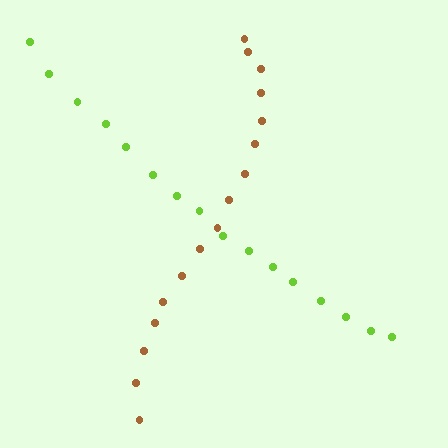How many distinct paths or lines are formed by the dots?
There are 2 distinct paths.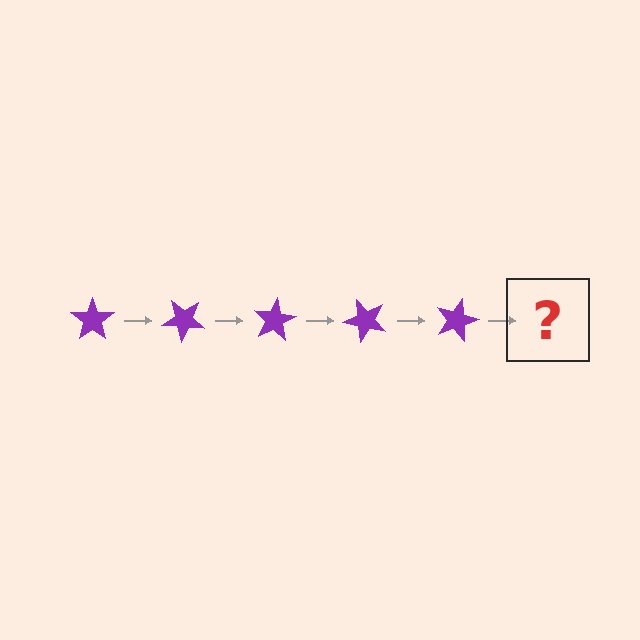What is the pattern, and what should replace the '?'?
The pattern is that the star rotates 40 degrees each step. The '?' should be a purple star rotated 200 degrees.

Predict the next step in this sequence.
The next step is a purple star rotated 200 degrees.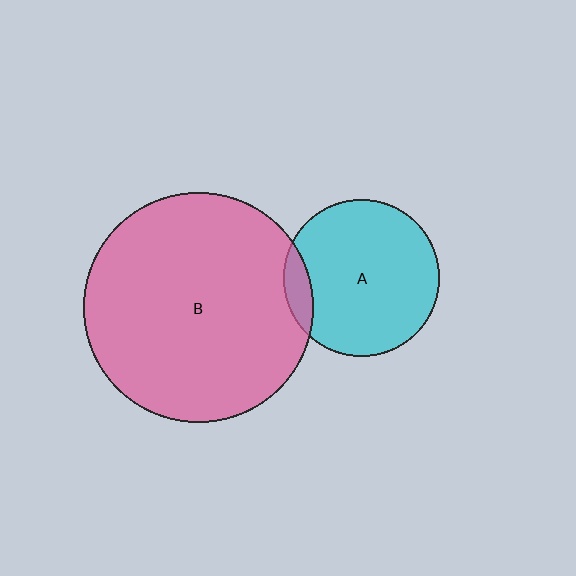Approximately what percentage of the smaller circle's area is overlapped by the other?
Approximately 10%.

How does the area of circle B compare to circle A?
Approximately 2.2 times.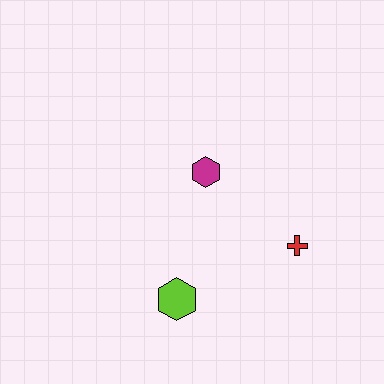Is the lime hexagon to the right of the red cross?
No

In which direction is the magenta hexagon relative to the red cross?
The magenta hexagon is to the left of the red cross.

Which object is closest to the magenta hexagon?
The red cross is closest to the magenta hexagon.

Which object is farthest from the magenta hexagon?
The lime hexagon is farthest from the magenta hexagon.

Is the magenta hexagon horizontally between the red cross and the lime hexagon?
Yes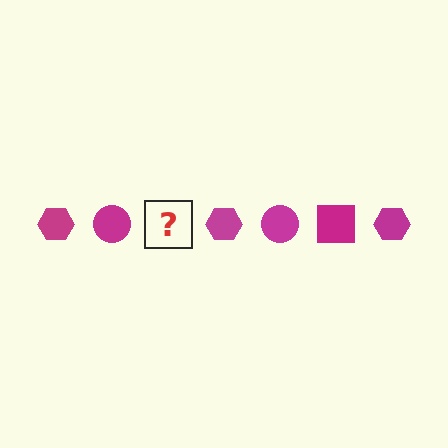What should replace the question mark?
The question mark should be replaced with a magenta square.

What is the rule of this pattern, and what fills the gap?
The rule is that the pattern cycles through hexagon, circle, square shapes in magenta. The gap should be filled with a magenta square.